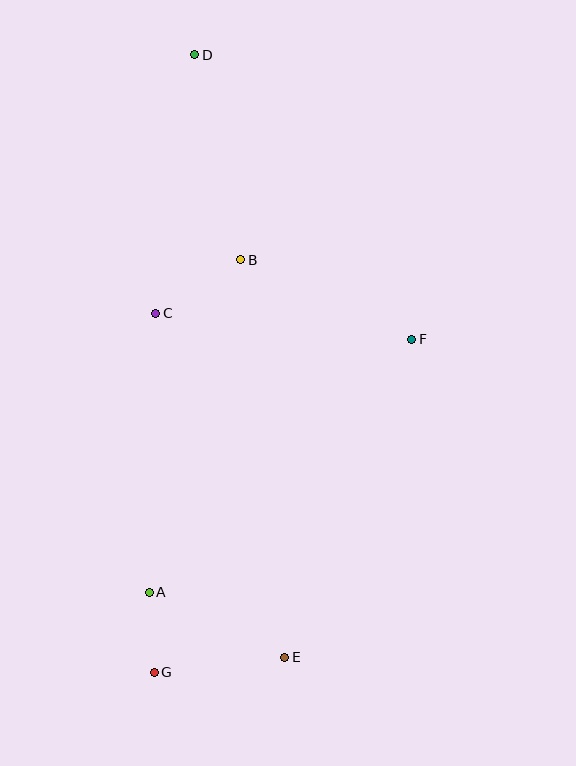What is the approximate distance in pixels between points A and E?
The distance between A and E is approximately 151 pixels.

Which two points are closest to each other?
Points A and G are closest to each other.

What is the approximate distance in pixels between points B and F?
The distance between B and F is approximately 189 pixels.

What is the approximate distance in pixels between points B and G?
The distance between B and G is approximately 421 pixels.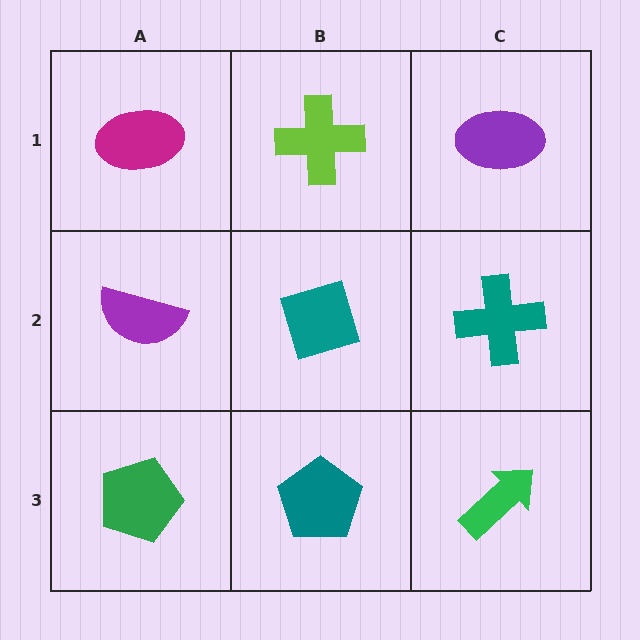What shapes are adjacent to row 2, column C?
A purple ellipse (row 1, column C), a green arrow (row 3, column C), a teal diamond (row 2, column B).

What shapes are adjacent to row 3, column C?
A teal cross (row 2, column C), a teal pentagon (row 3, column B).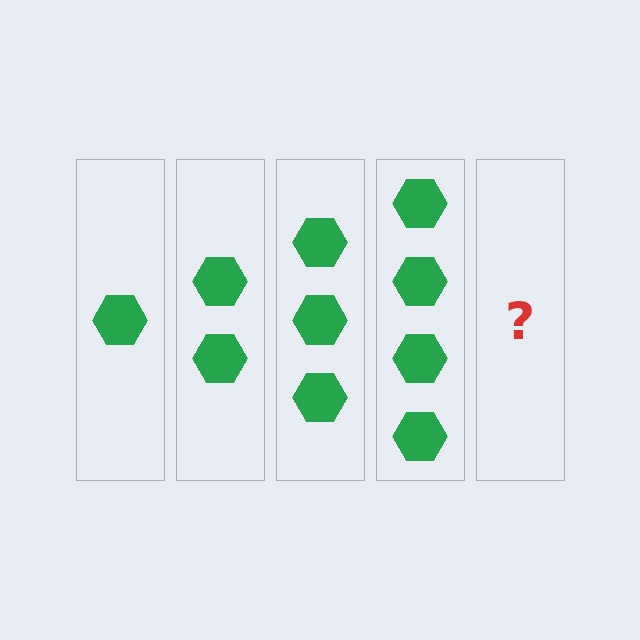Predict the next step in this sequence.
The next step is 5 hexagons.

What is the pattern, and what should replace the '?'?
The pattern is that each step adds one more hexagon. The '?' should be 5 hexagons.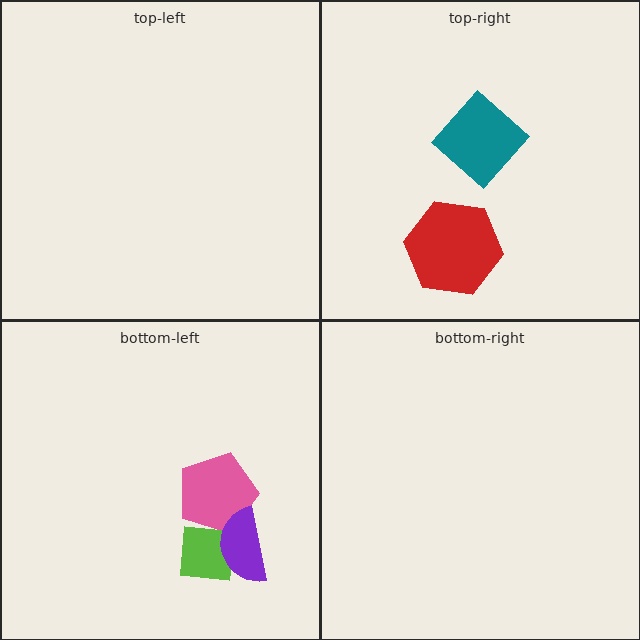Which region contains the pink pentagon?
The bottom-left region.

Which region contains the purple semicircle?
The bottom-left region.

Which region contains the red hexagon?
The top-right region.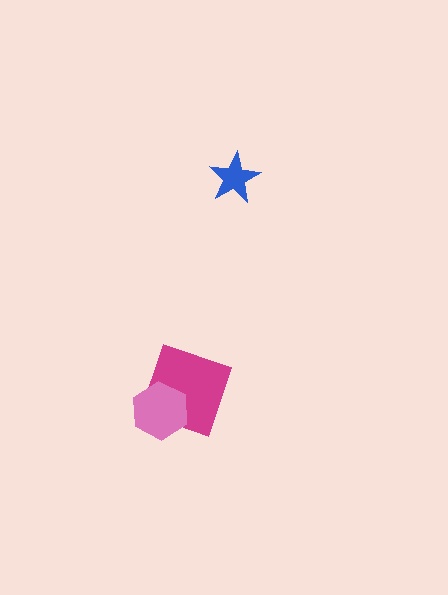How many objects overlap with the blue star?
0 objects overlap with the blue star.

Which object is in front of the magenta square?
The pink hexagon is in front of the magenta square.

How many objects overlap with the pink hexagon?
1 object overlaps with the pink hexagon.